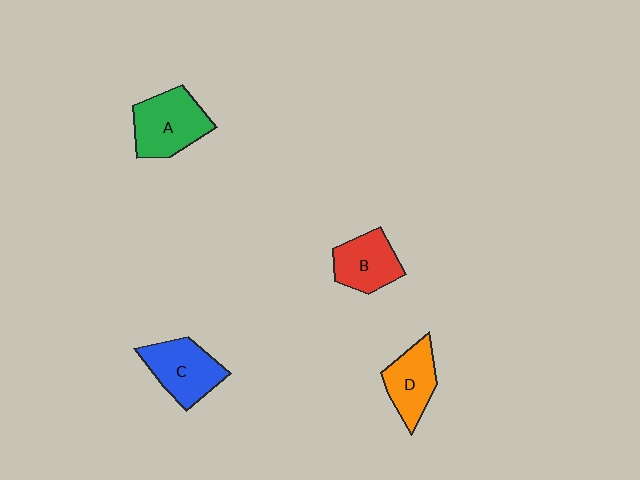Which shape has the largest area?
Shape A (green).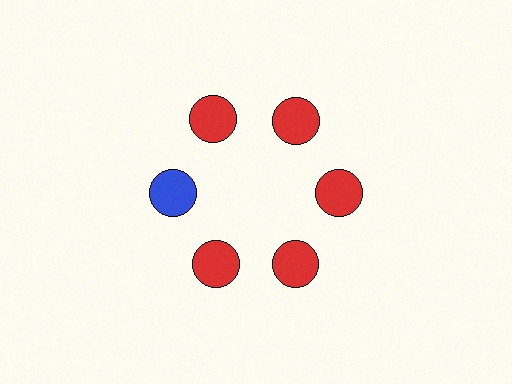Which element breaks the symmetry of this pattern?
The blue circle at roughly the 9 o'clock position breaks the symmetry. All other shapes are red circles.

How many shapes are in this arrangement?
There are 6 shapes arranged in a ring pattern.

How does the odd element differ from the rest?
It has a different color: blue instead of red.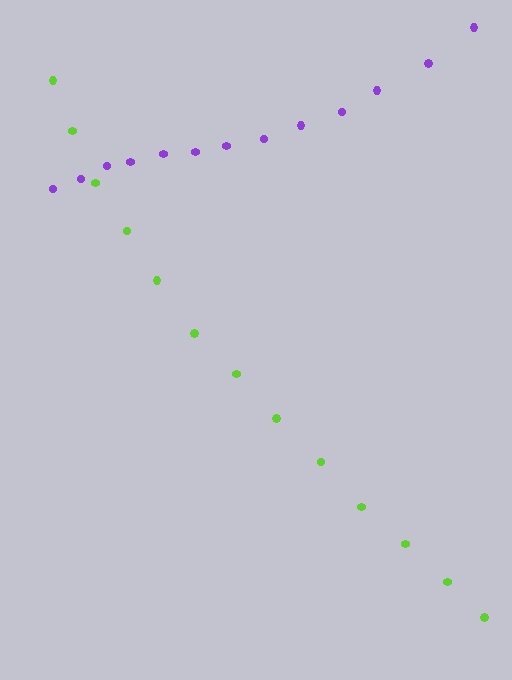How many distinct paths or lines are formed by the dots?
There are 2 distinct paths.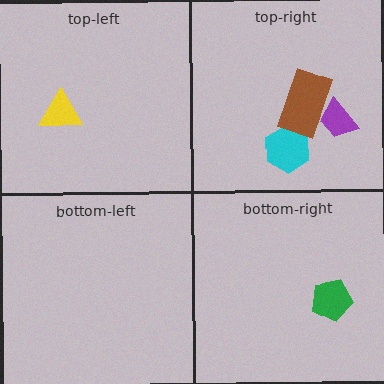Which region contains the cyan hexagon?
The top-right region.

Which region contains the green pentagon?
The bottom-right region.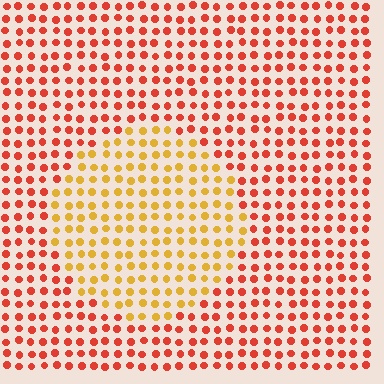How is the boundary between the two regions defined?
The boundary is defined purely by a slight shift in hue (about 40 degrees). Spacing, size, and orientation are identical on both sides.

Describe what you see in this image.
The image is filled with small red elements in a uniform arrangement. A circle-shaped region is visible where the elements are tinted to a slightly different hue, forming a subtle color boundary.